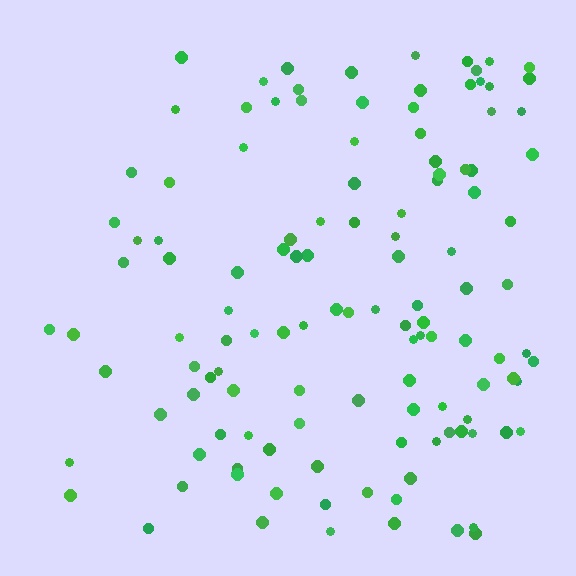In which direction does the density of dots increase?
From left to right, with the right side densest.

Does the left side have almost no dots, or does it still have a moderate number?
Still a moderate number, just noticeably fewer than the right.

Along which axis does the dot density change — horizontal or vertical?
Horizontal.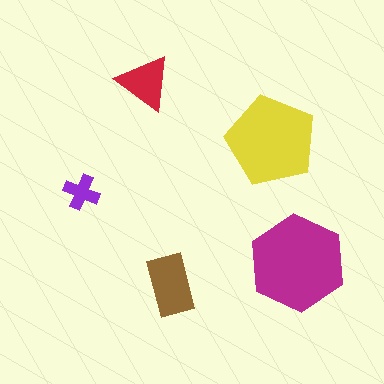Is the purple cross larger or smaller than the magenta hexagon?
Smaller.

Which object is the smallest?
The purple cross.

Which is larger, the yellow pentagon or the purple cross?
The yellow pentagon.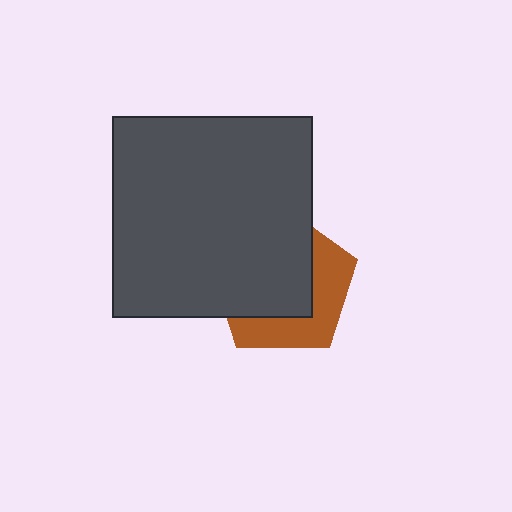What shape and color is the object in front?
The object in front is a dark gray square.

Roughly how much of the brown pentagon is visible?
A small part of it is visible (roughly 40%).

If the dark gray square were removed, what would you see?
You would see the complete brown pentagon.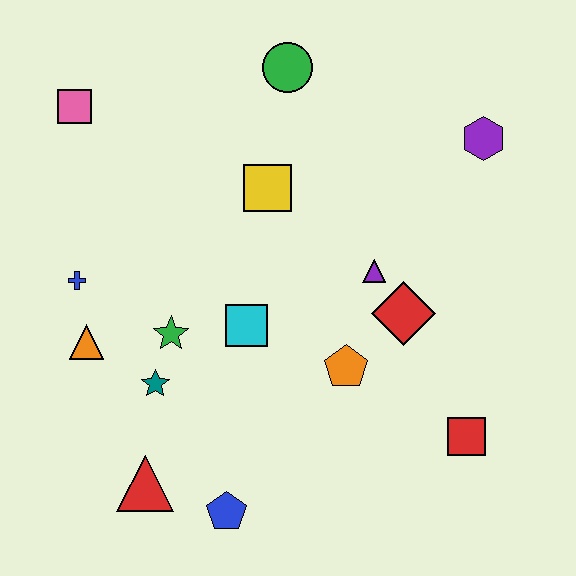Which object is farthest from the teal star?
The purple hexagon is farthest from the teal star.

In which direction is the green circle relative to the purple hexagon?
The green circle is to the left of the purple hexagon.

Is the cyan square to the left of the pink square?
No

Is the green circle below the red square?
No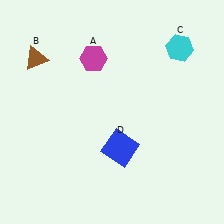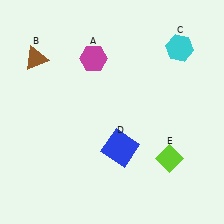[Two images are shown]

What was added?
A lime diamond (E) was added in Image 2.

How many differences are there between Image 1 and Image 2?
There is 1 difference between the two images.